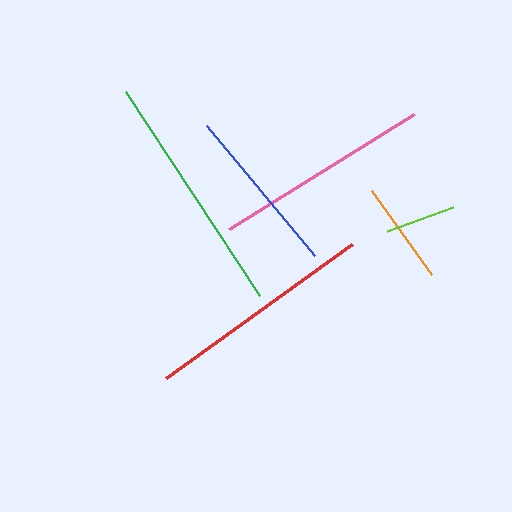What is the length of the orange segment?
The orange segment is approximately 103 pixels long.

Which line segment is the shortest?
The lime line is the shortest at approximately 70 pixels.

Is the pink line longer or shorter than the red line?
The red line is longer than the pink line.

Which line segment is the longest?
The green line is the longest at approximately 245 pixels.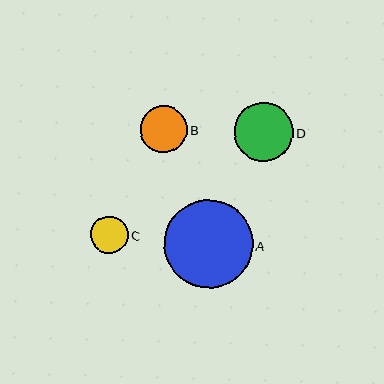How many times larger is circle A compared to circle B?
Circle A is approximately 1.9 times the size of circle B.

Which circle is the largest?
Circle A is the largest with a size of approximately 88 pixels.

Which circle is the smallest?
Circle C is the smallest with a size of approximately 37 pixels.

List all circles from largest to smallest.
From largest to smallest: A, D, B, C.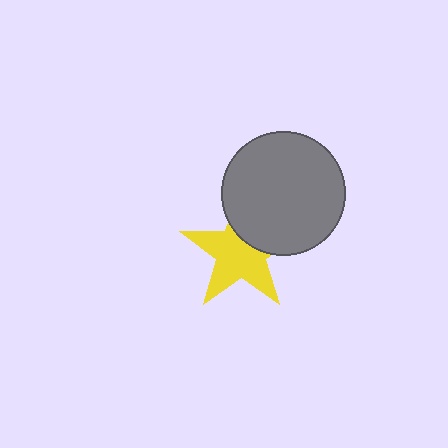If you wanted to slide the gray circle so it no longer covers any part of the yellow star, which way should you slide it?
Slide it toward the upper-right — that is the most direct way to separate the two shapes.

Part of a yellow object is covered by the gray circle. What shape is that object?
It is a star.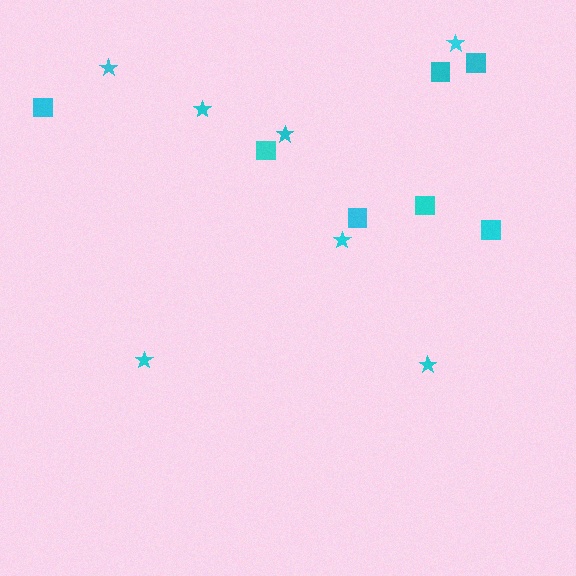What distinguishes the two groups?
There are 2 groups: one group of squares (7) and one group of stars (7).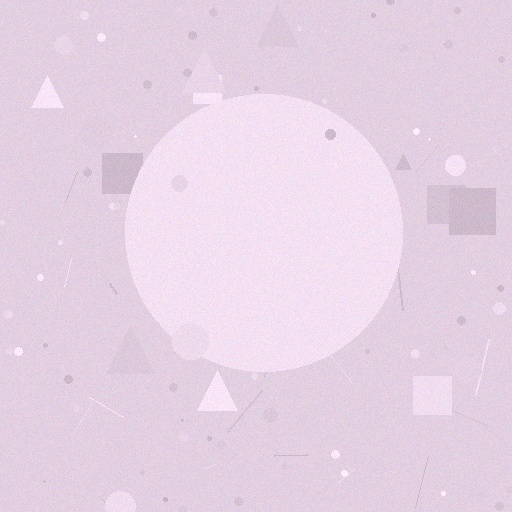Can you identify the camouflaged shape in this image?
The camouflaged shape is a circle.